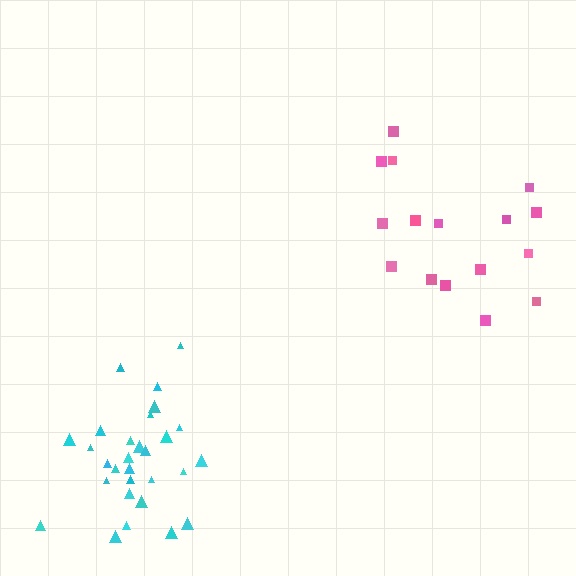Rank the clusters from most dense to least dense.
cyan, pink.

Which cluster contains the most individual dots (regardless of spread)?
Cyan (29).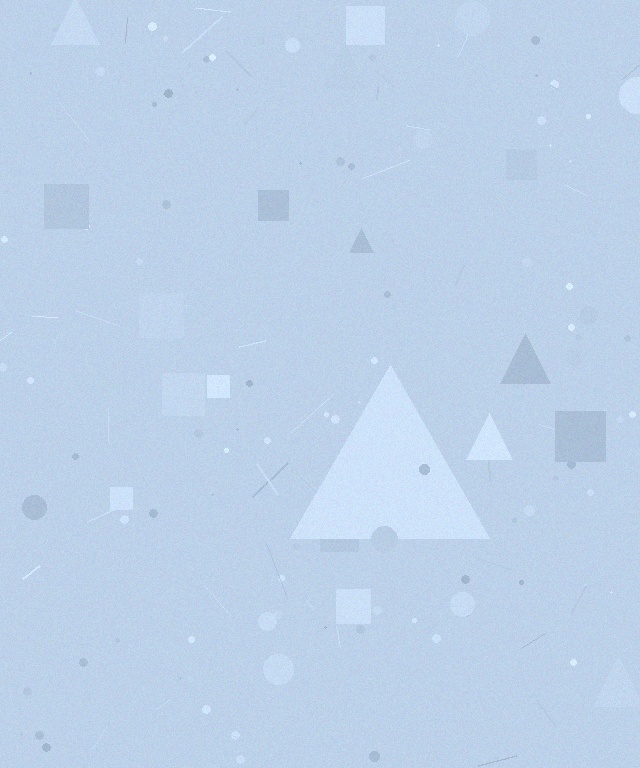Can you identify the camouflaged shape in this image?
The camouflaged shape is a triangle.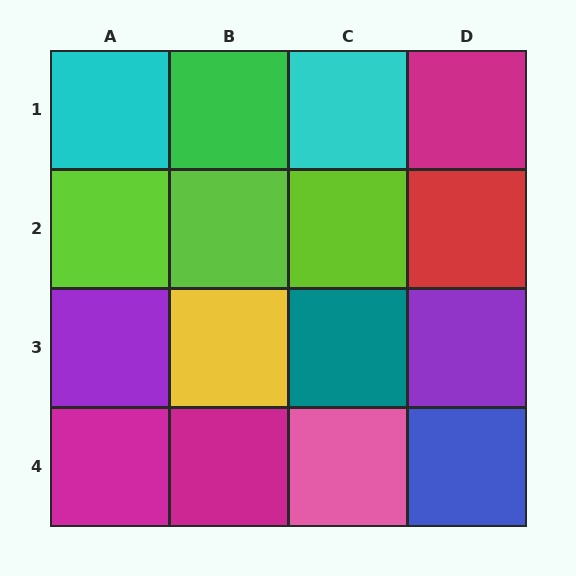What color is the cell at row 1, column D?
Magenta.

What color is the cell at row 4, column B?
Magenta.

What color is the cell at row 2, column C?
Lime.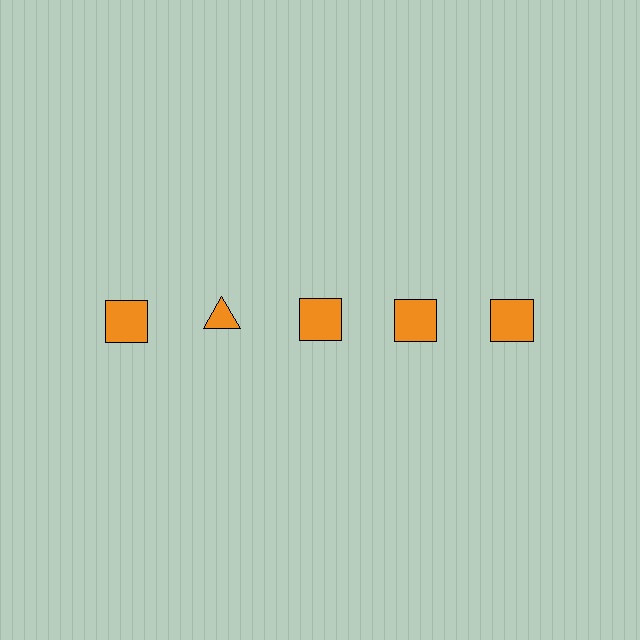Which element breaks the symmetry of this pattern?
The orange triangle in the top row, second from left column breaks the symmetry. All other shapes are orange squares.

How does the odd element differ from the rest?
It has a different shape: triangle instead of square.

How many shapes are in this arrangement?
There are 5 shapes arranged in a grid pattern.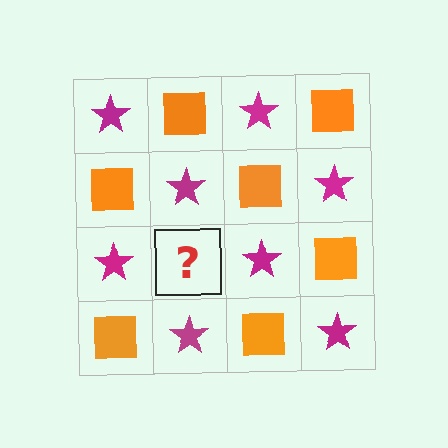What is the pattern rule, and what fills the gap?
The rule is that it alternates magenta star and orange square in a checkerboard pattern. The gap should be filled with an orange square.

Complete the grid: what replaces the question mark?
The question mark should be replaced with an orange square.